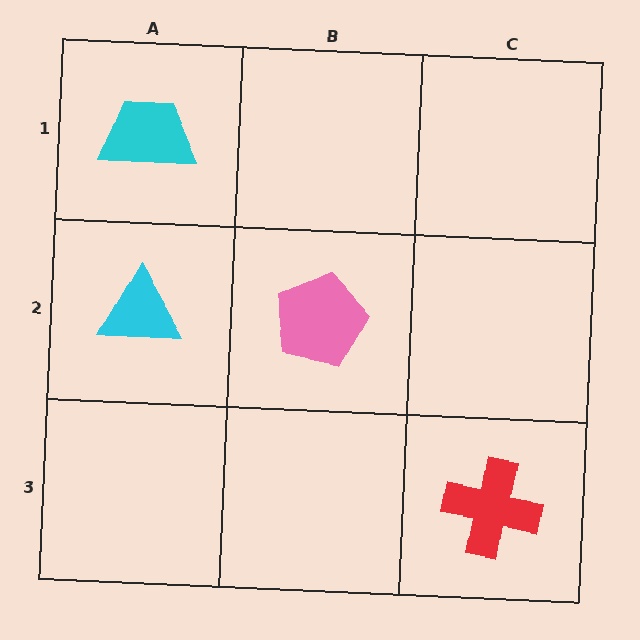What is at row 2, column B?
A pink pentagon.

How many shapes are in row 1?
1 shape.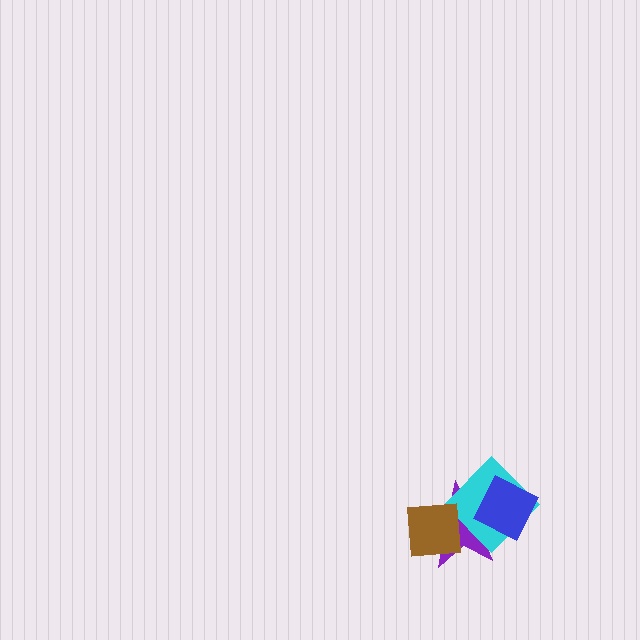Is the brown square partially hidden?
No, no other shape covers it.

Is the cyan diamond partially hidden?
Yes, it is partially covered by another shape.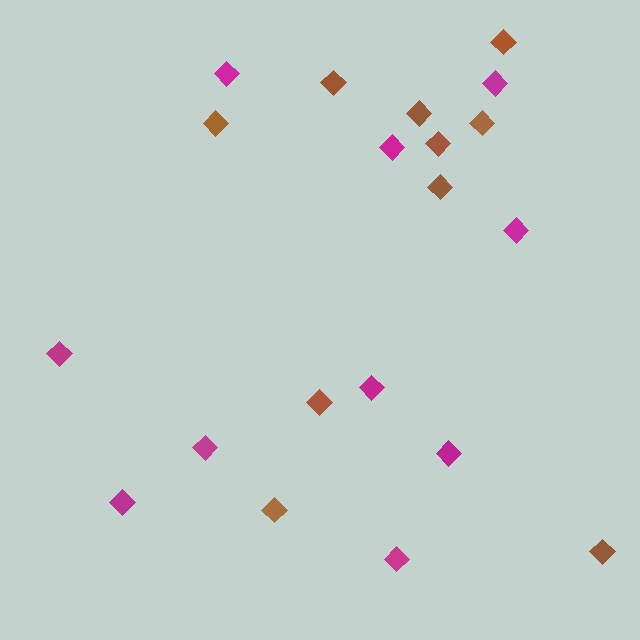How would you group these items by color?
There are 2 groups: one group of brown diamonds (10) and one group of magenta diamonds (10).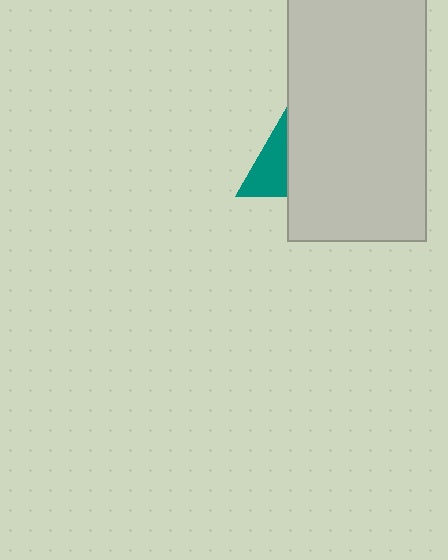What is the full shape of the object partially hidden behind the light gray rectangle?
The partially hidden object is a teal triangle.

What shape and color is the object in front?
The object in front is a light gray rectangle.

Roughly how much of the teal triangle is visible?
A small part of it is visible (roughly 33%).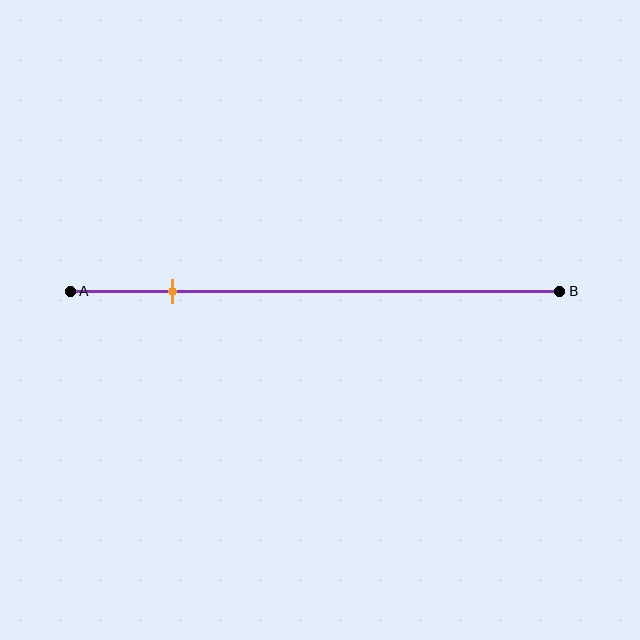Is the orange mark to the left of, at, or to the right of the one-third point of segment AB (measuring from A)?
The orange mark is to the left of the one-third point of segment AB.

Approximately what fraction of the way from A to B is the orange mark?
The orange mark is approximately 20% of the way from A to B.